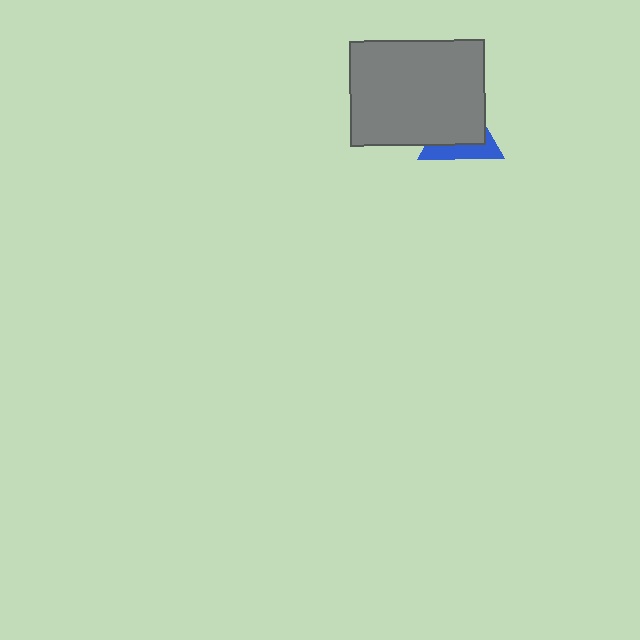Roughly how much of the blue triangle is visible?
A small part of it is visible (roughly 36%).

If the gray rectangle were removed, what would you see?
You would see the complete blue triangle.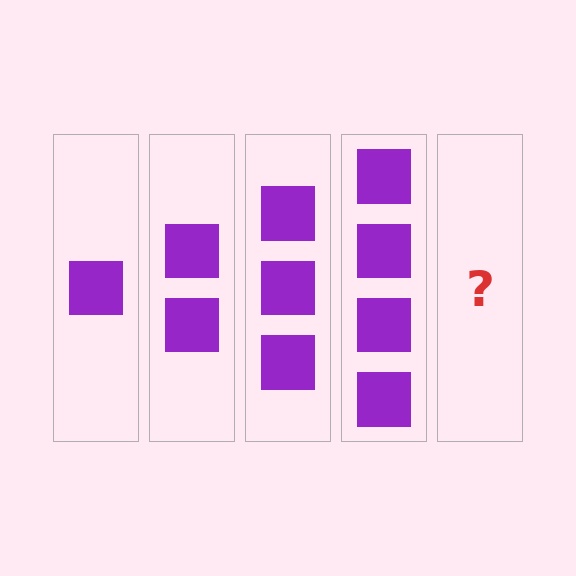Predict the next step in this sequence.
The next step is 5 squares.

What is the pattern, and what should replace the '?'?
The pattern is that each step adds one more square. The '?' should be 5 squares.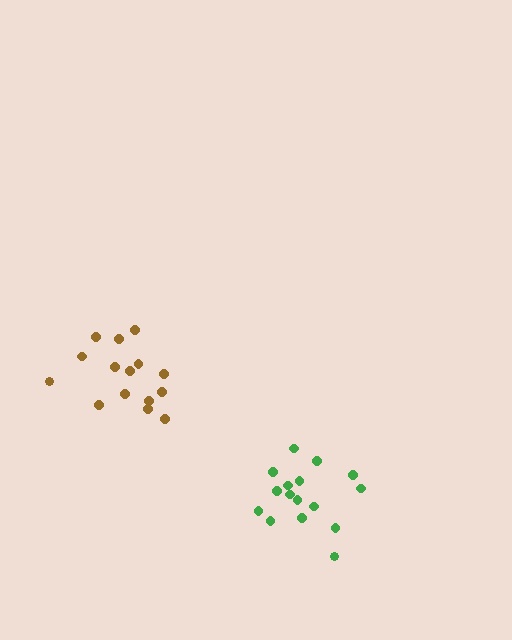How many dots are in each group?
Group 1: 15 dots, Group 2: 16 dots (31 total).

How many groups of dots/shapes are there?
There are 2 groups.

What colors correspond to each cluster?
The clusters are colored: brown, green.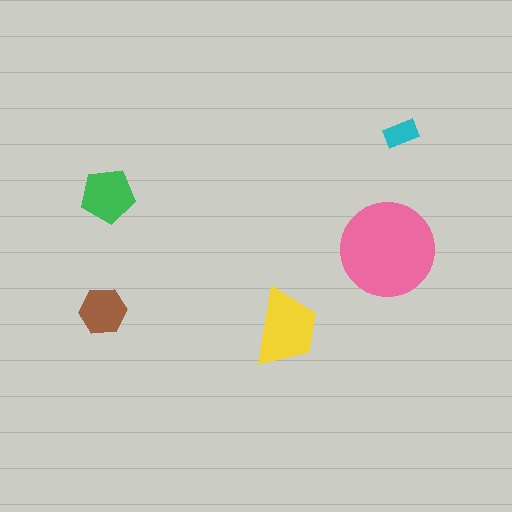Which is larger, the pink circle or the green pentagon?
The pink circle.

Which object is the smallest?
The cyan rectangle.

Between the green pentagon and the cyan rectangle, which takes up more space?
The green pentagon.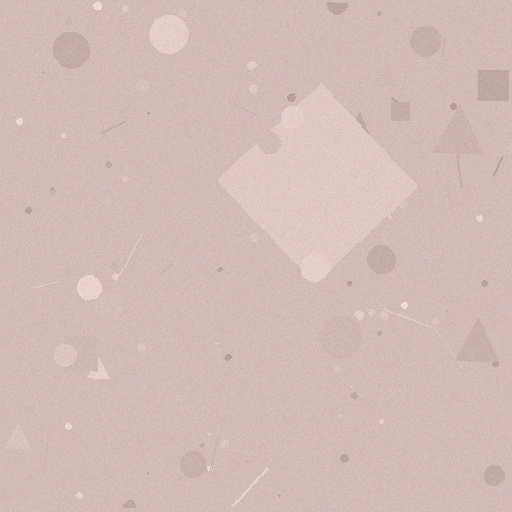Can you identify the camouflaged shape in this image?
The camouflaged shape is a diamond.